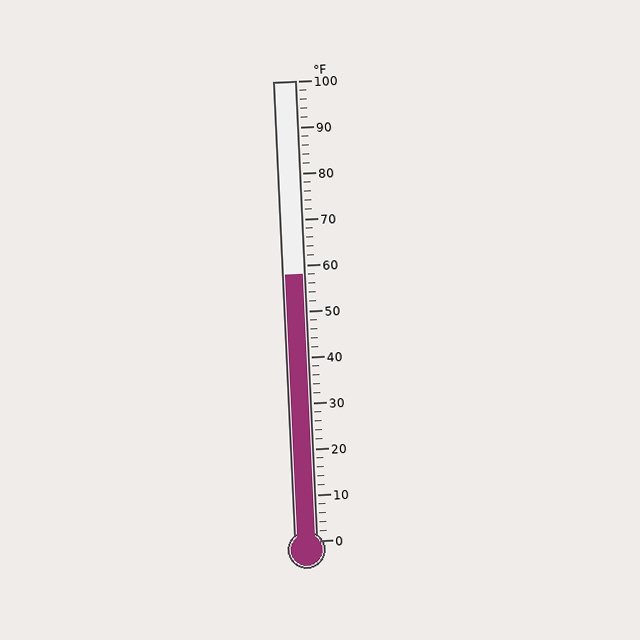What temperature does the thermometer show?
The thermometer shows approximately 58°F.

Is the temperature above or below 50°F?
The temperature is above 50°F.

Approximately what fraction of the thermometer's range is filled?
The thermometer is filled to approximately 60% of its range.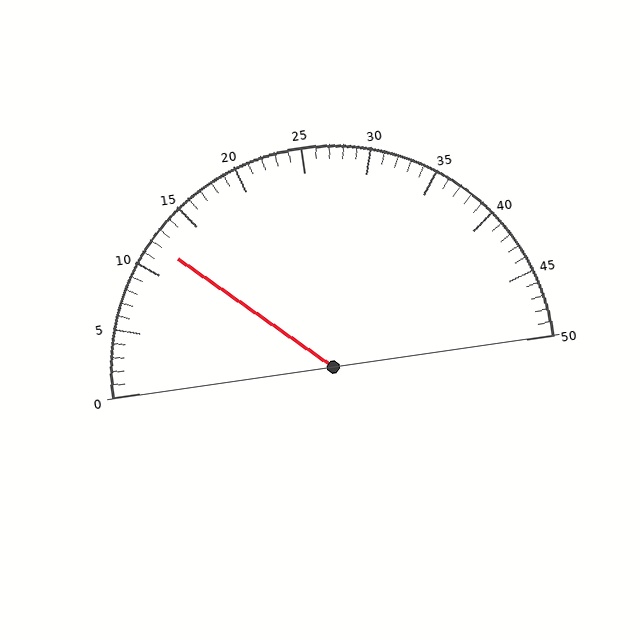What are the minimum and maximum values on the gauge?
The gauge ranges from 0 to 50.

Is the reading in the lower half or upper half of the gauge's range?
The reading is in the lower half of the range (0 to 50).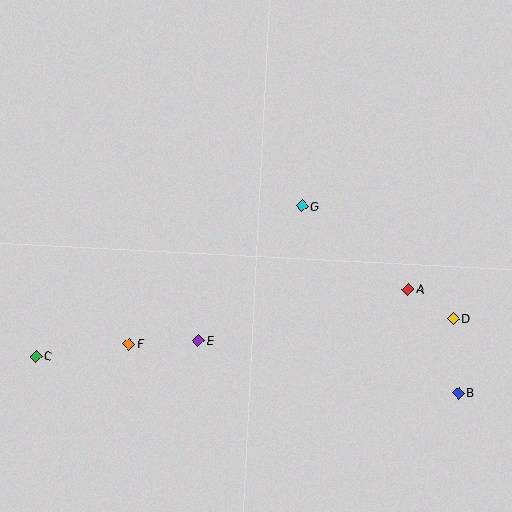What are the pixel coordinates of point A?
Point A is at (408, 289).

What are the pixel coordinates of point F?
Point F is at (129, 344).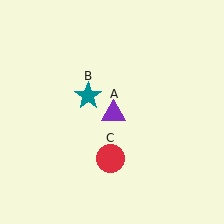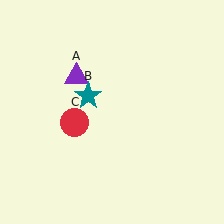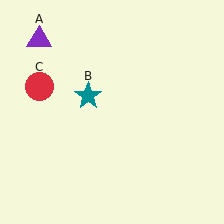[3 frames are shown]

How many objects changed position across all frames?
2 objects changed position: purple triangle (object A), red circle (object C).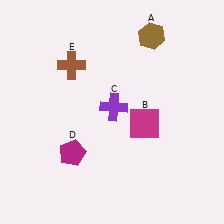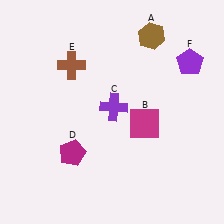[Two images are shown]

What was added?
A purple pentagon (F) was added in Image 2.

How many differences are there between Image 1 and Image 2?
There is 1 difference between the two images.